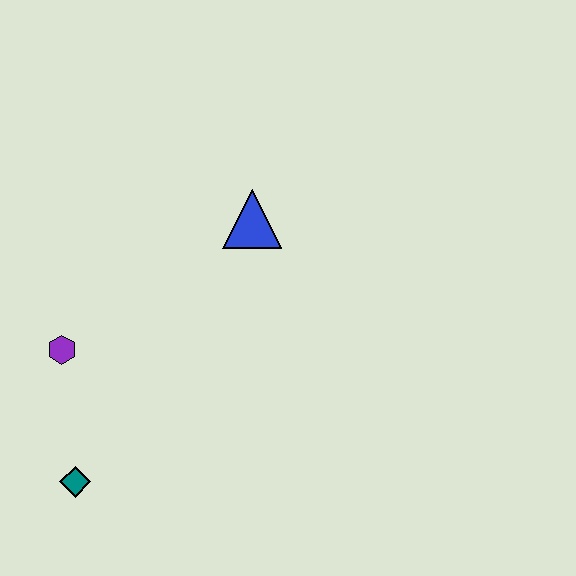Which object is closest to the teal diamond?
The purple hexagon is closest to the teal diamond.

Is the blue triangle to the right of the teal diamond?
Yes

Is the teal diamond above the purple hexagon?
No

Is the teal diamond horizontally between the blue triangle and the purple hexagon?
Yes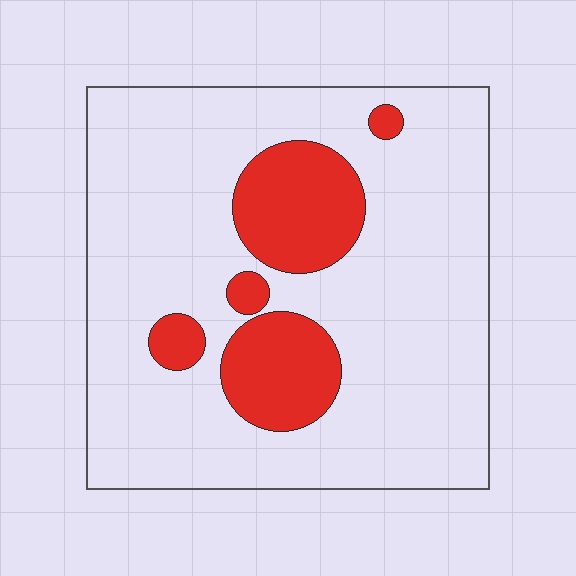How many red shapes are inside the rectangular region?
5.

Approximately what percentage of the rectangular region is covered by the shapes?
Approximately 20%.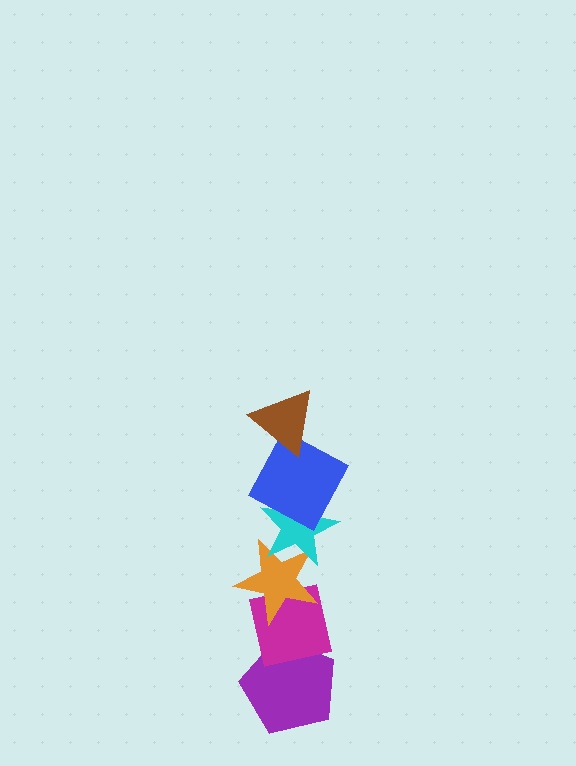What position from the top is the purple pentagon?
The purple pentagon is 6th from the top.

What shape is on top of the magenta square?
The orange star is on top of the magenta square.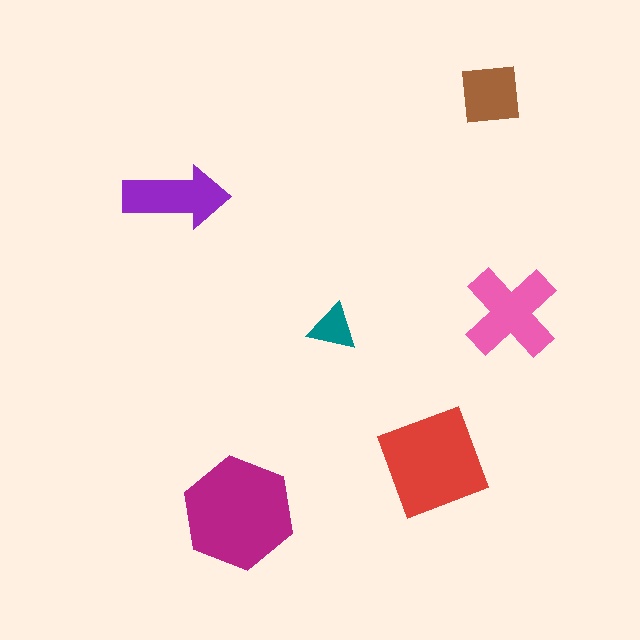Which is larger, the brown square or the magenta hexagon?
The magenta hexagon.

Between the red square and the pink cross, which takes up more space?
The red square.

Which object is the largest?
The magenta hexagon.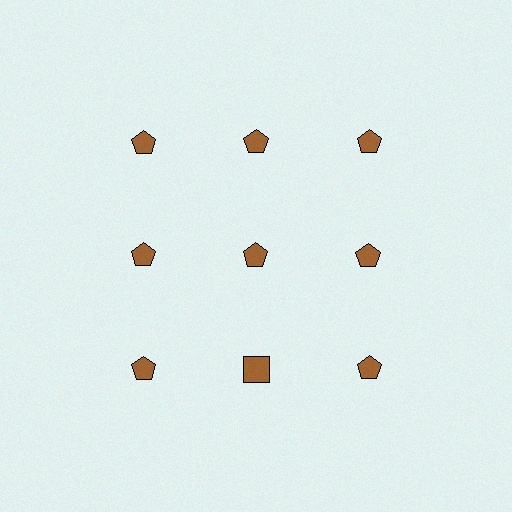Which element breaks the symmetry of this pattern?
The brown square in the third row, second from left column breaks the symmetry. All other shapes are brown pentagons.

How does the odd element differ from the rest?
It has a different shape: square instead of pentagon.